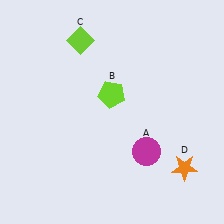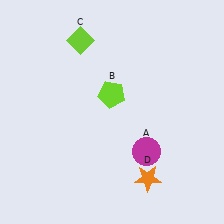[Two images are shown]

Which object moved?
The orange star (D) moved left.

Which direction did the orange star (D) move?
The orange star (D) moved left.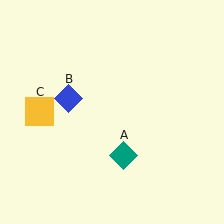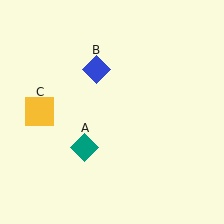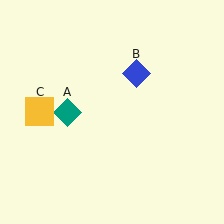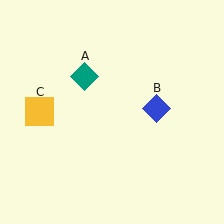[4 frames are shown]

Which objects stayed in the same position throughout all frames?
Yellow square (object C) remained stationary.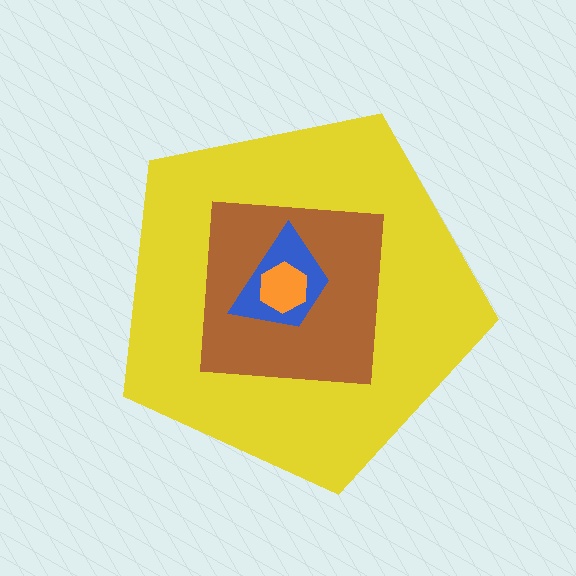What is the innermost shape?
The orange hexagon.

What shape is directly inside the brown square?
The blue trapezoid.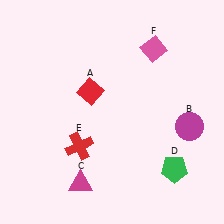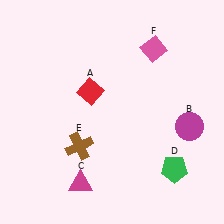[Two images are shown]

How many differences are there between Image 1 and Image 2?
There is 1 difference between the two images.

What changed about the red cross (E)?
In Image 1, E is red. In Image 2, it changed to brown.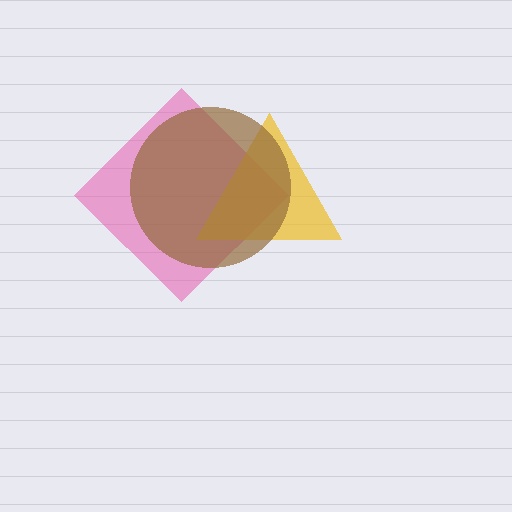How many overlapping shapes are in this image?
There are 3 overlapping shapes in the image.